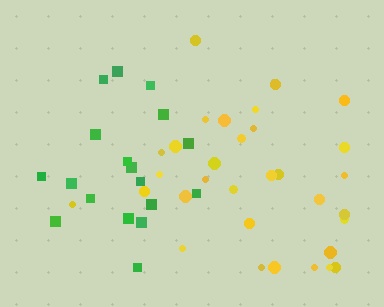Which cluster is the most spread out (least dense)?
Green.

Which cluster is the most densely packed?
Yellow.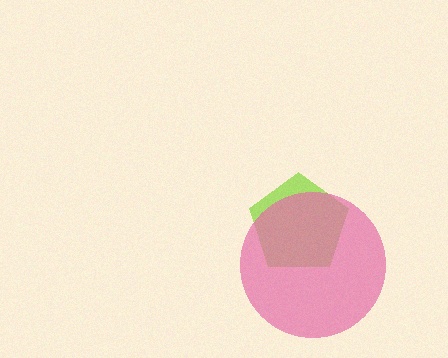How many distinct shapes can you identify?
There are 2 distinct shapes: a lime pentagon, a pink circle.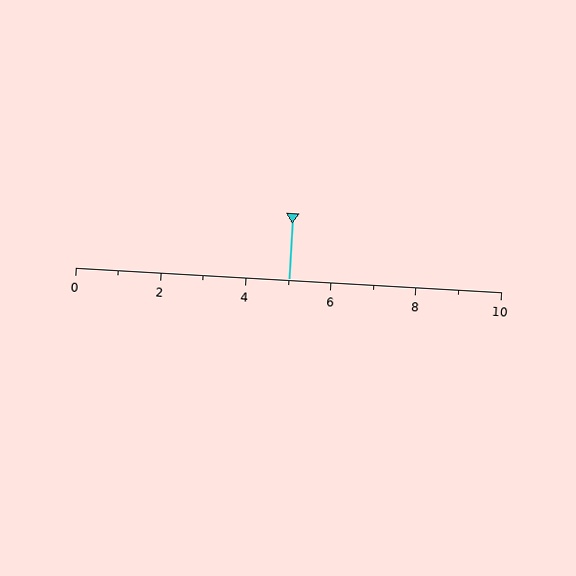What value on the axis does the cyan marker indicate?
The marker indicates approximately 5.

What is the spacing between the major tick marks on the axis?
The major ticks are spaced 2 apart.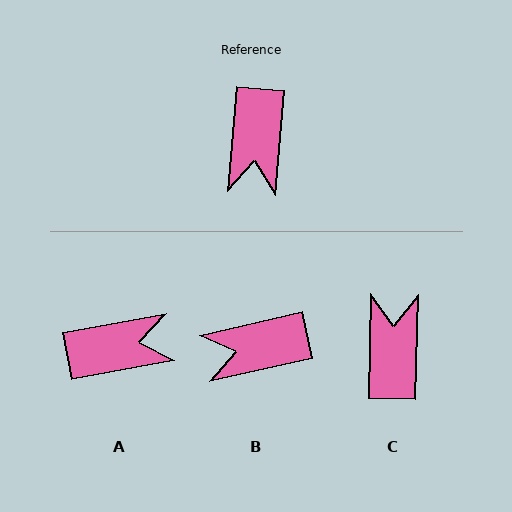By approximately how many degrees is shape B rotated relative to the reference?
Approximately 72 degrees clockwise.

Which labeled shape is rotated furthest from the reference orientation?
C, about 176 degrees away.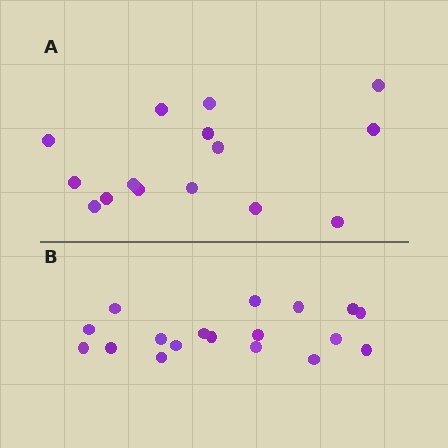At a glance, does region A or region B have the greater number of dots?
Region B (the bottom region) has more dots.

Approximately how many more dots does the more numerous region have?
Region B has just a few more — roughly 2 or 3 more dots than region A.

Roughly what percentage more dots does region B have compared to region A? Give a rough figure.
About 20% more.